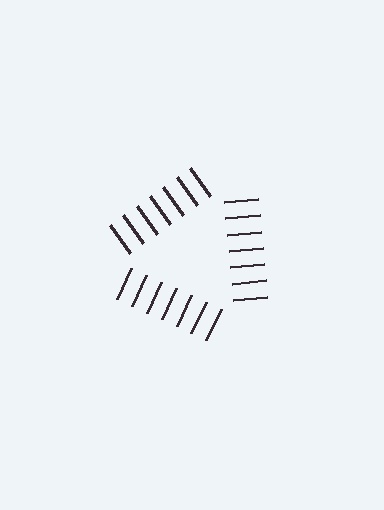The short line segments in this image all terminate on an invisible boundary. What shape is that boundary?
An illusory triangle — the line segments terminate on its edges but no continuous stroke is drawn.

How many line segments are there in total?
21 — 7 along each of the 3 edges.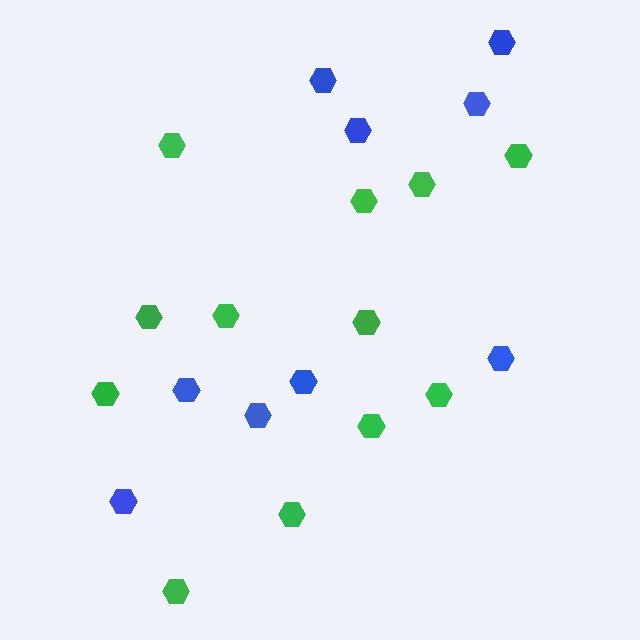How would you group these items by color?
There are 2 groups: one group of green hexagons (12) and one group of blue hexagons (9).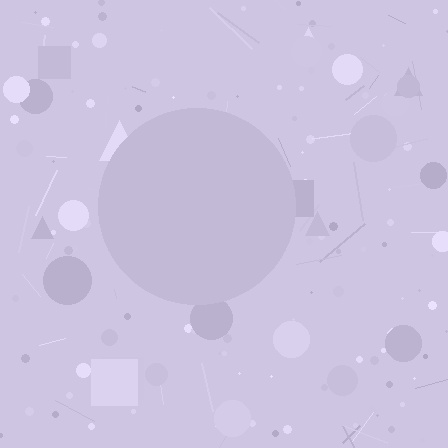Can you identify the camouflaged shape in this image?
The camouflaged shape is a circle.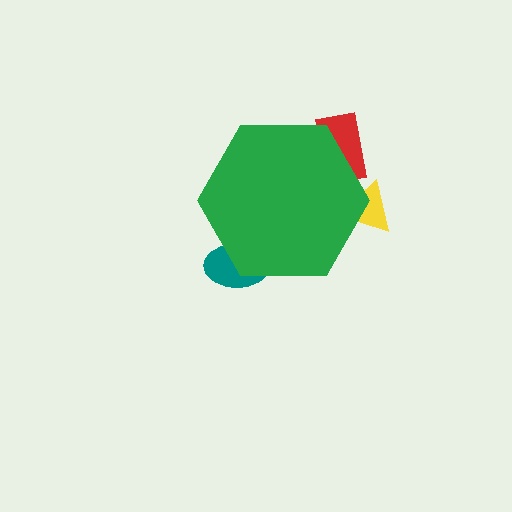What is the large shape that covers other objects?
A green hexagon.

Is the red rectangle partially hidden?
Yes, the red rectangle is partially hidden behind the green hexagon.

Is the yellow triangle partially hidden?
Yes, the yellow triangle is partially hidden behind the green hexagon.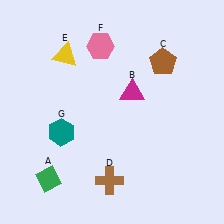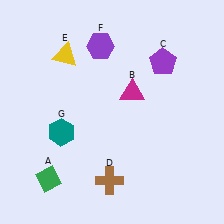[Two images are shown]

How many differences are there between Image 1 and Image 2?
There are 2 differences between the two images.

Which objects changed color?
C changed from brown to purple. F changed from pink to purple.